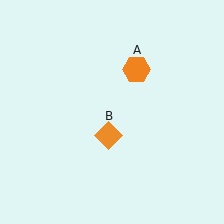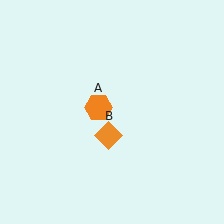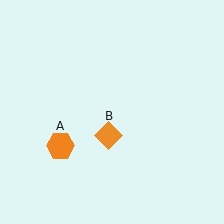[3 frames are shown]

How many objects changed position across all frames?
1 object changed position: orange hexagon (object A).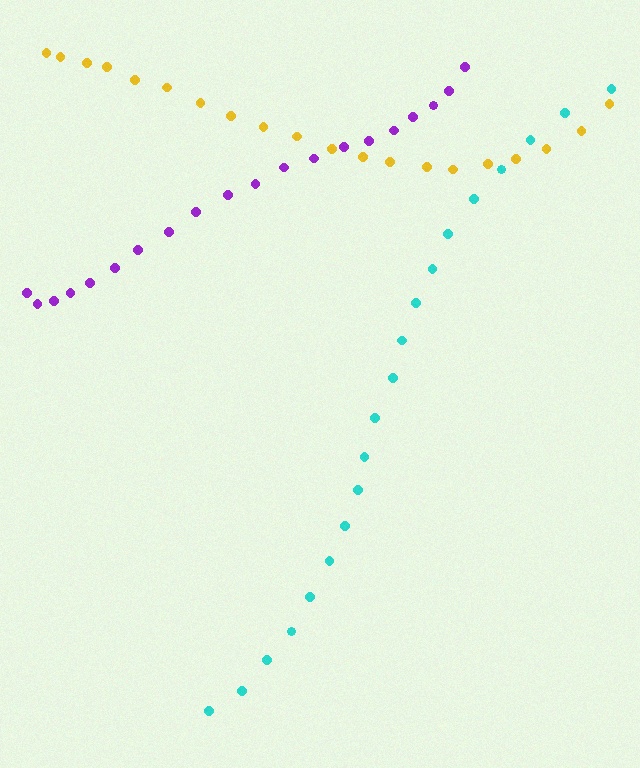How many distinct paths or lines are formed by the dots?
There are 3 distinct paths.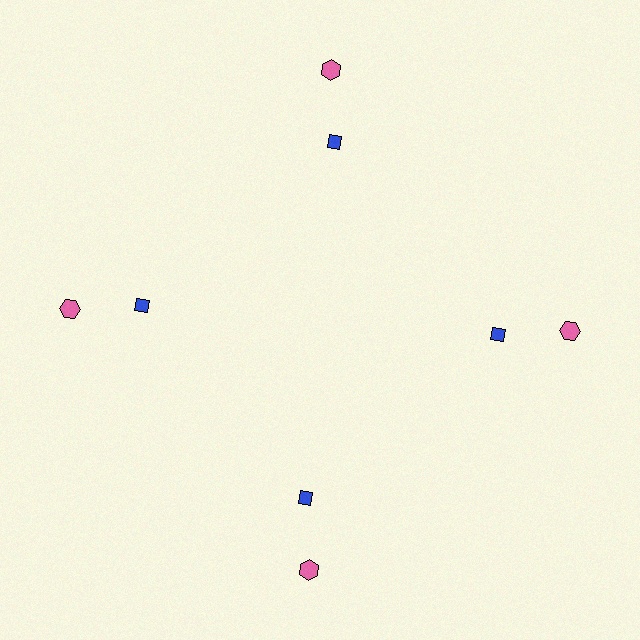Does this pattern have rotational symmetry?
Yes, this pattern has 4-fold rotational symmetry. It looks the same after rotating 90 degrees around the center.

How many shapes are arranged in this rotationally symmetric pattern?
There are 8 shapes, arranged in 4 groups of 2.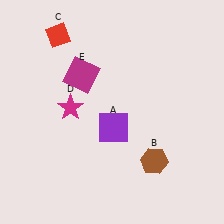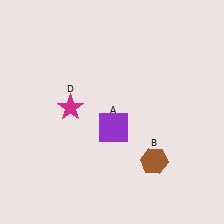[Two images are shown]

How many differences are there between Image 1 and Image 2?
There are 2 differences between the two images.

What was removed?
The red diamond (C), the magenta square (E) were removed in Image 2.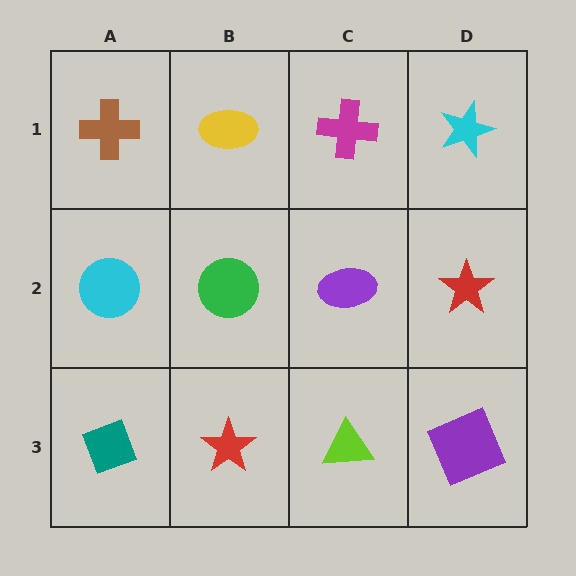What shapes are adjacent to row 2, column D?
A cyan star (row 1, column D), a purple square (row 3, column D), a purple ellipse (row 2, column C).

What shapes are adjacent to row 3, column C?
A purple ellipse (row 2, column C), a red star (row 3, column B), a purple square (row 3, column D).